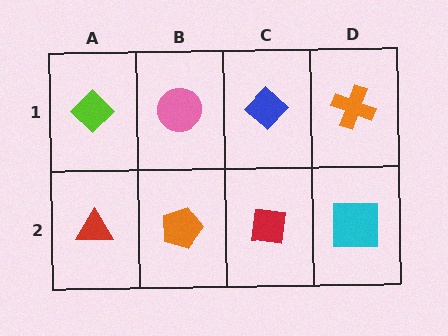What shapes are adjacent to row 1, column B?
An orange pentagon (row 2, column B), a lime diamond (row 1, column A), a blue diamond (row 1, column C).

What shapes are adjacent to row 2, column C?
A blue diamond (row 1, column C), an orange pentagon (row 2, column B), a cyan square (row 2, column D).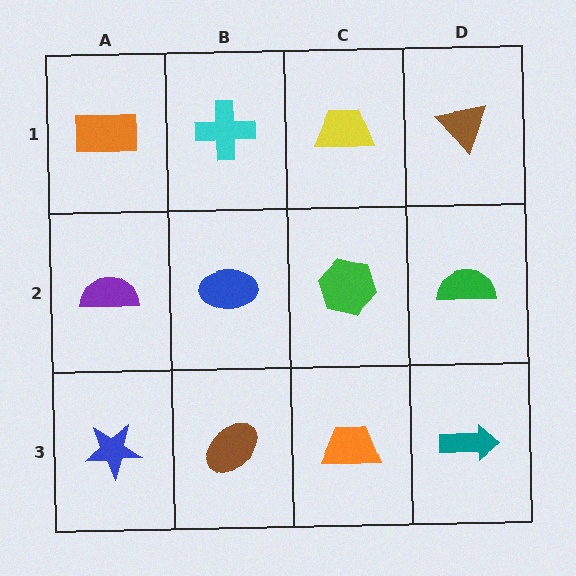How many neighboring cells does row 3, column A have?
2.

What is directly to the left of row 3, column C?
A brown ellipse.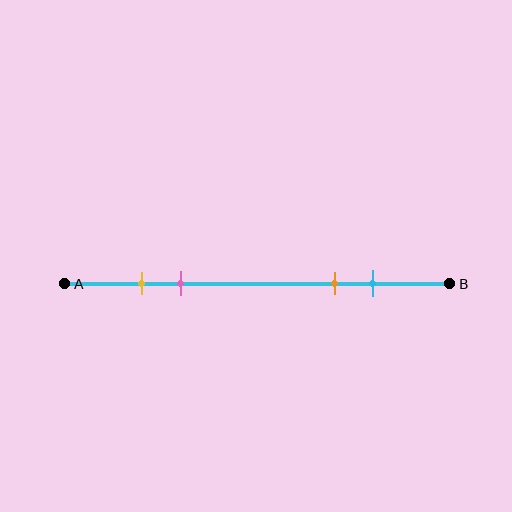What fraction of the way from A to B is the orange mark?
The orange mark is approximately 70% (0.7) of the way from A to B.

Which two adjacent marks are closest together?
The yellow and pink marks are the closest adjacent pair.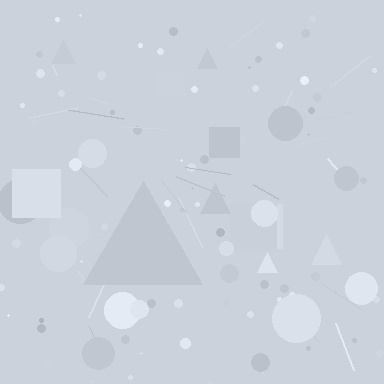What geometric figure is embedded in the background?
A triangle is embedded in the background.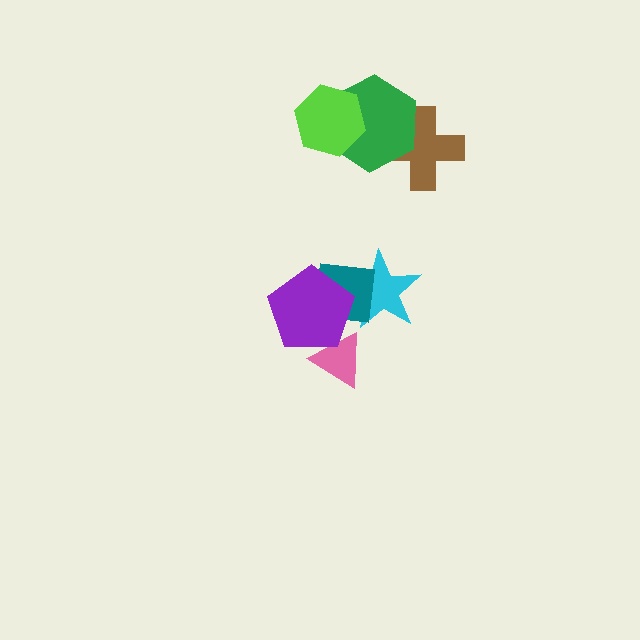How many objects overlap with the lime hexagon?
1 object overlaps with the lime hexagon.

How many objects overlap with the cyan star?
2 objects overlap with the cyan star.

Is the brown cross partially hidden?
Yes, it is partially covered by another shape.